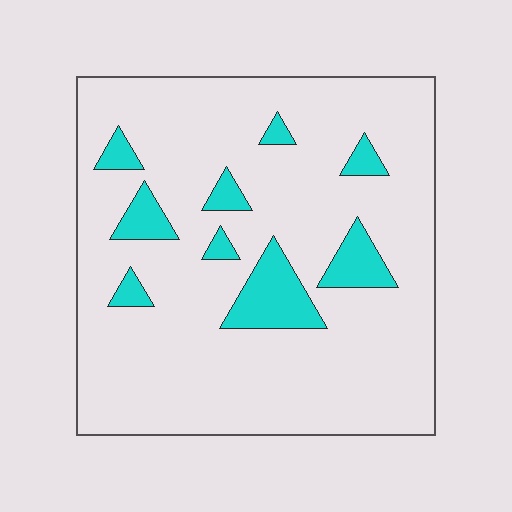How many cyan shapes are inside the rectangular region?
9.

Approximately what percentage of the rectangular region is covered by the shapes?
Approximately 15%.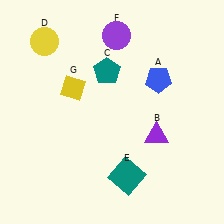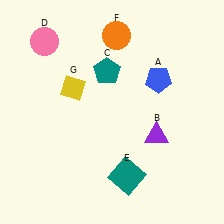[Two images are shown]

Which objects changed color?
D changed from yellow to pink. F changed from purple to orange.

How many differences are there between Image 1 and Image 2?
There are 2 differences between the two images.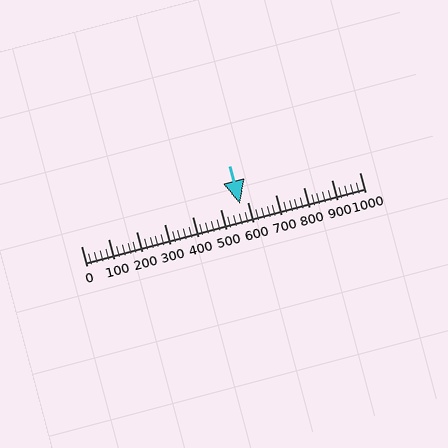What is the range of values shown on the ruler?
The ruler shows values from 0 to 1000.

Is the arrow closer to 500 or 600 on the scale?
The arrow is closer to 600.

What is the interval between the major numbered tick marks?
The major tick marks are spaced 100 units apart.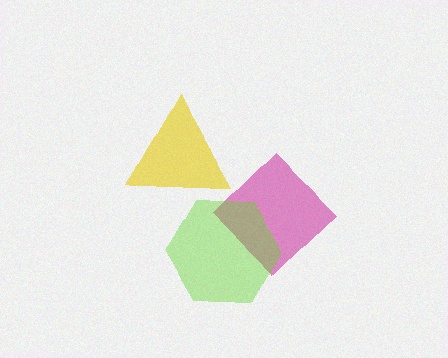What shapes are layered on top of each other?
The layered shapes are: a yellow triangle, a magenta diamond, a lime hexagon.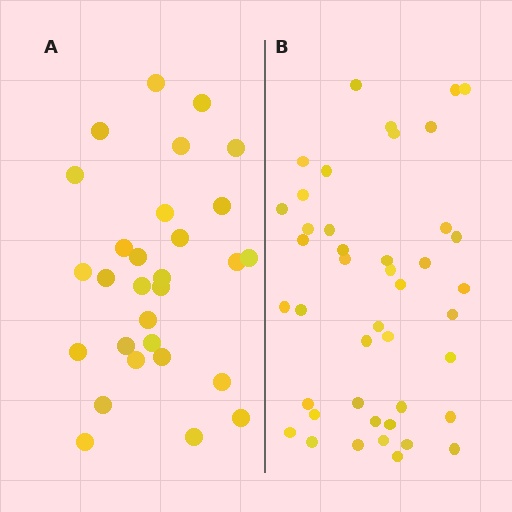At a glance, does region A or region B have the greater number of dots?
Region B (the right region) has more dots.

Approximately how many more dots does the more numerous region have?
Region B has approximately 15 more dots than region A.